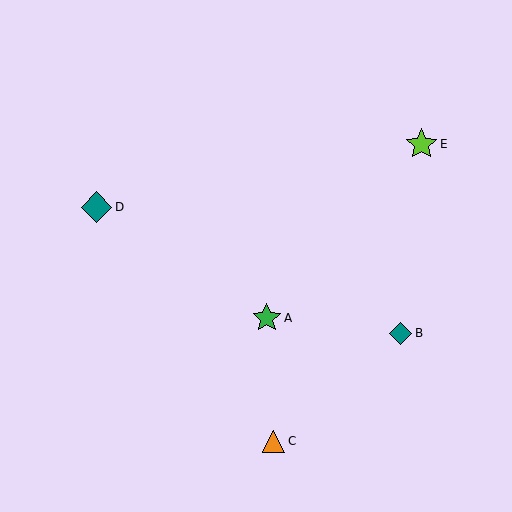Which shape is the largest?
The lime star (labeled E) is the largest.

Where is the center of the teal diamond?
The center of the teal diamond is at (401, 333).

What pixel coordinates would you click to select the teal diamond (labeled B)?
Click at (401, 333) to select the teal diamond B.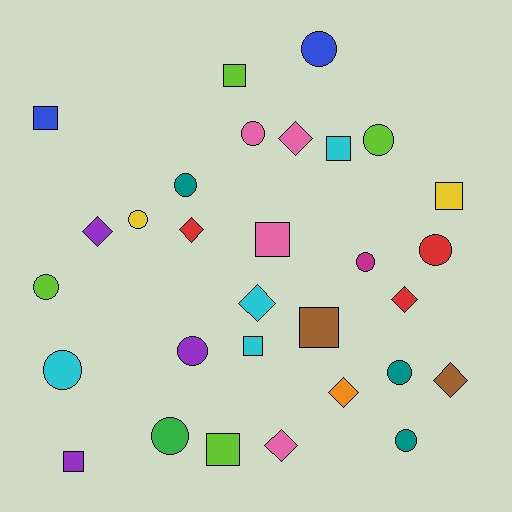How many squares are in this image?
There are 9 squares.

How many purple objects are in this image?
There are 3 purple objects.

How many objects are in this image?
There are 30 objects.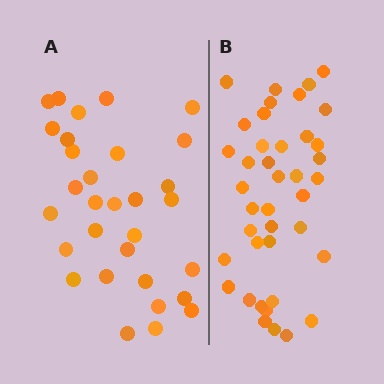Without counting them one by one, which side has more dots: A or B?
Region B (the right region) has more dots.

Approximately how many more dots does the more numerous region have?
Region B has roughly 8 or so more dots than region A.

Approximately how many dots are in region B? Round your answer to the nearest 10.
About 40 dots.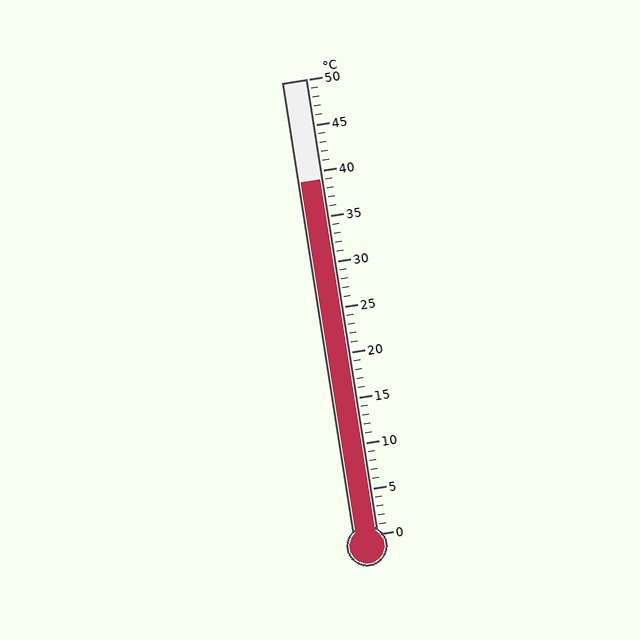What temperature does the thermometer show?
The thermometer shows approximately 39°C.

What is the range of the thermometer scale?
The thermometer scale ranges from 0°C to 50°C.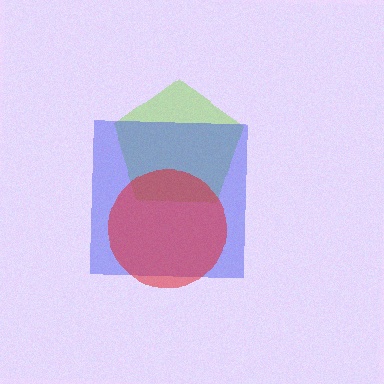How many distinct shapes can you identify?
There are 3 distinct shapes: a lime pentagon, a blue square, a red circle.